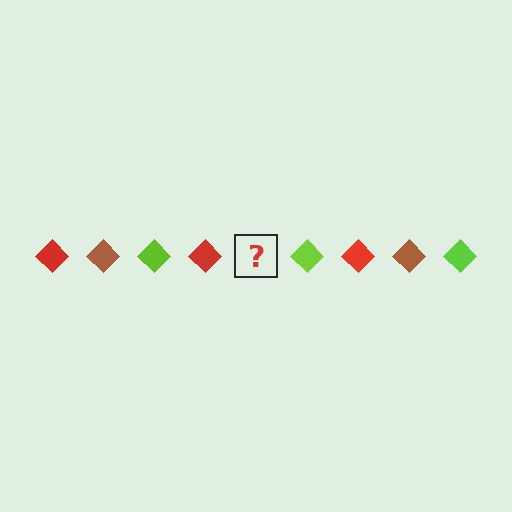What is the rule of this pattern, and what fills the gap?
The rule is that the pattern cycles through red, brown, lime diamonds. The gap should be filled with a brown diamond.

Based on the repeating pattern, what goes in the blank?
The blank should be a brown diamond.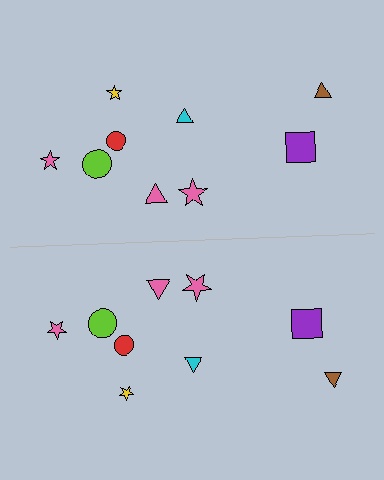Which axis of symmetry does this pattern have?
The pattern has a horizontal axis of symmetry running through the center of the image.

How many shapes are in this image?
There are 18 shapes in this image.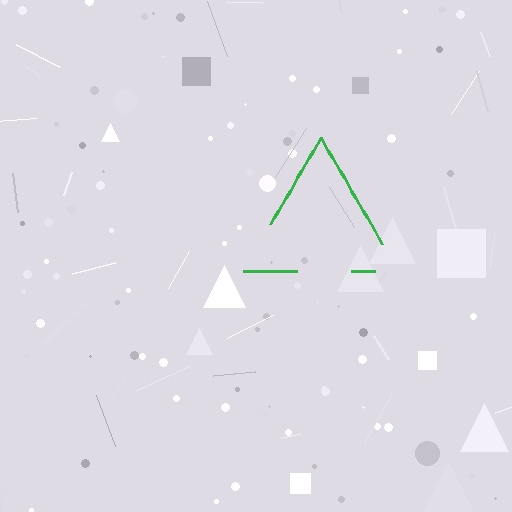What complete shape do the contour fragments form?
The contour fragments form a triangle.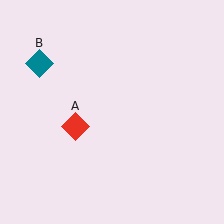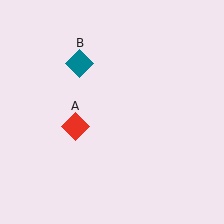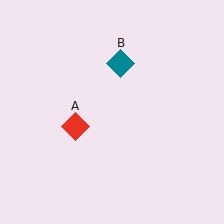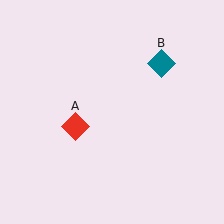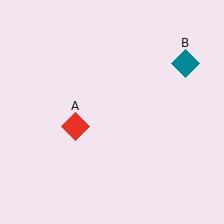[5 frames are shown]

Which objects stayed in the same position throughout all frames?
Red diamond (object A) remained stationary.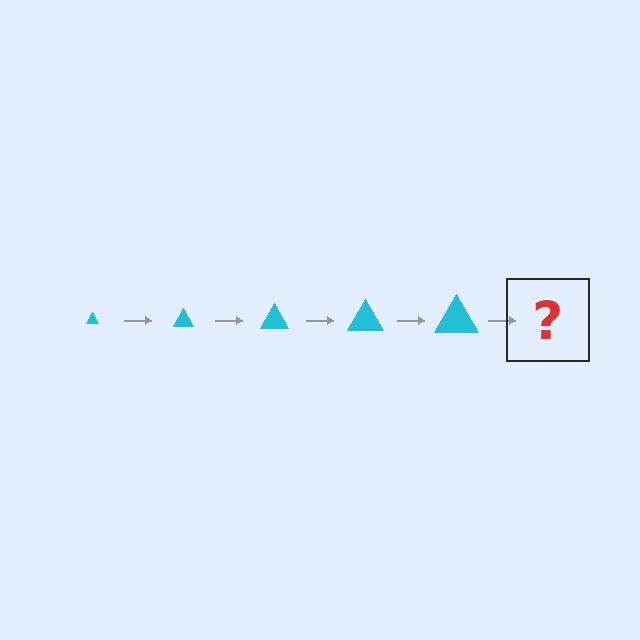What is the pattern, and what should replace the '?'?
The pattern is that the triangle gets progressively larger each step. The '?' should be a cyan triangle, larger than the previous one.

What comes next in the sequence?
The next element should be a cyan triangle, larger than the previous one.